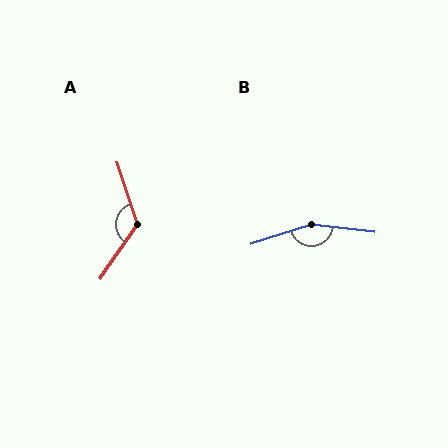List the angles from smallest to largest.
A (127°), B (155°).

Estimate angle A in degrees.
Approximately 127 degrees.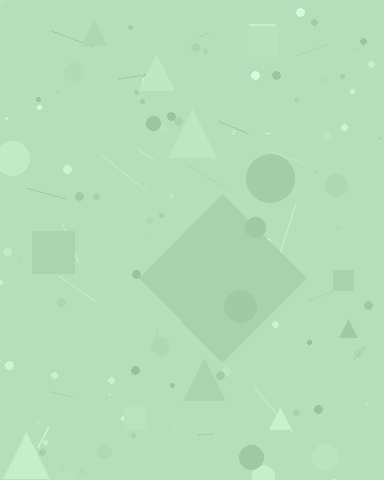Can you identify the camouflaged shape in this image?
The camouflaged shape is a diamond.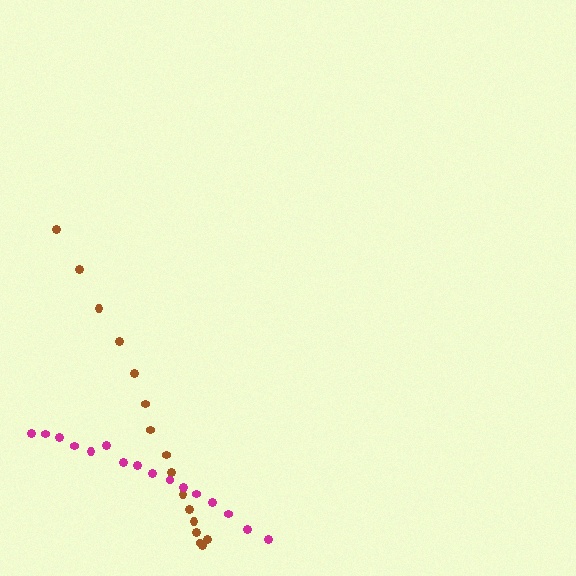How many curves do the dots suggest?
There are 2 distinct paths.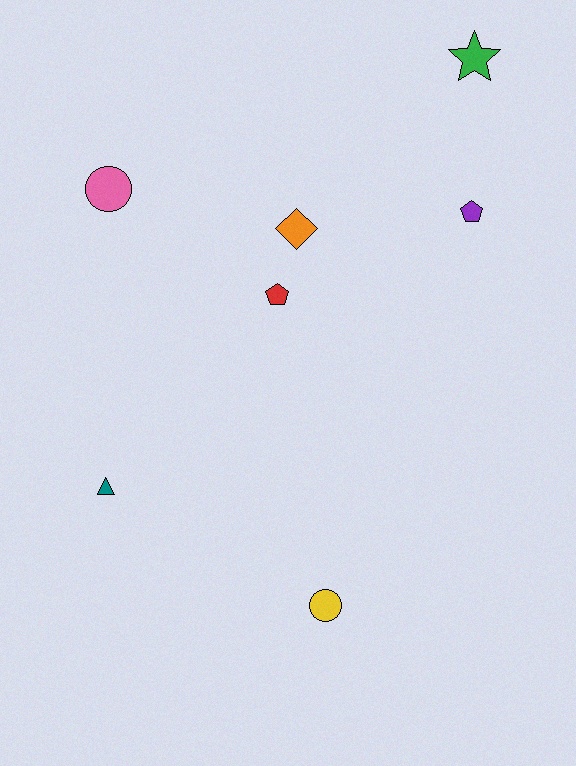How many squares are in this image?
There are no squares.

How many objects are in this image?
There are 7 objects.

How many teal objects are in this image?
There is 1 teal object.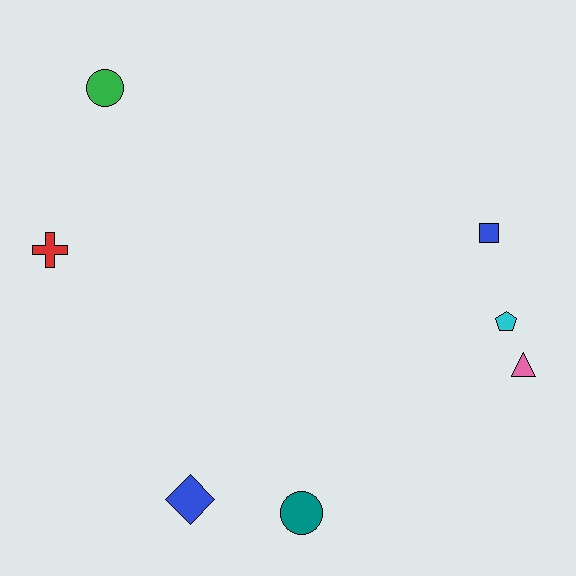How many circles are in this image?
There are 2 circles.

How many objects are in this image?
There are 7 objects.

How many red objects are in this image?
There is 1 red object.